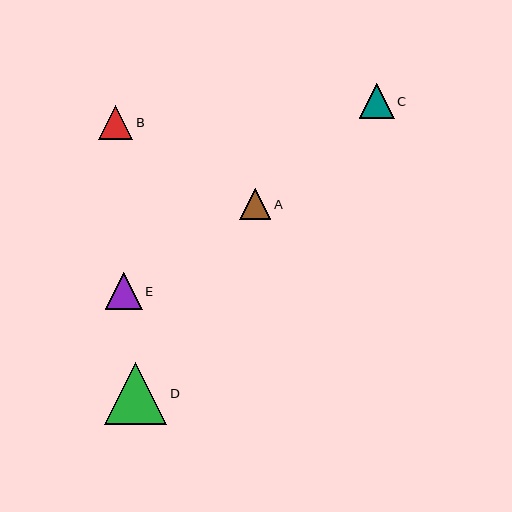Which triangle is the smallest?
Triangle A is the smallest with a size of approximately 31 pixels.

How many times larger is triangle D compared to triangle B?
Triangle D is approximately 1.8 times the size of triangle B.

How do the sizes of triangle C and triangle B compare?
Triangle C and triangle B are approximately the same size.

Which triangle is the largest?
Triangle D is the largest with a size of approximately 62 pixels.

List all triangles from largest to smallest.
From largest to smallest: D, E, C, B, A.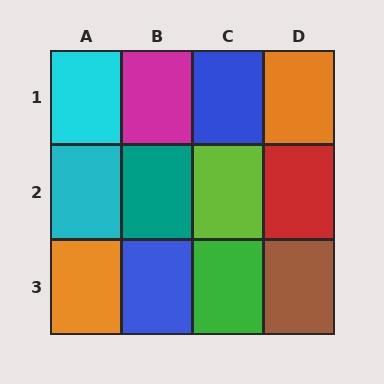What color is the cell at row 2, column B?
Teal.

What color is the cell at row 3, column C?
Green.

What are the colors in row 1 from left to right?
Cyan, magenta, blue, orange.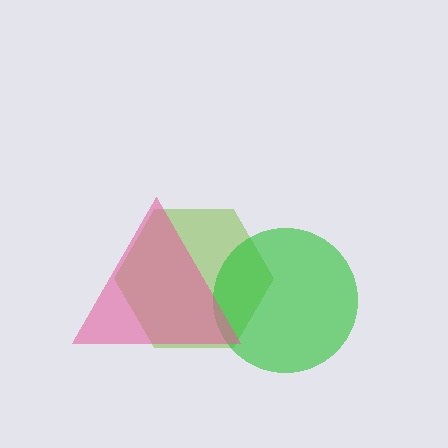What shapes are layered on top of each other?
The layered shapes are: a lime hexagon, a green circle, a pink triangle.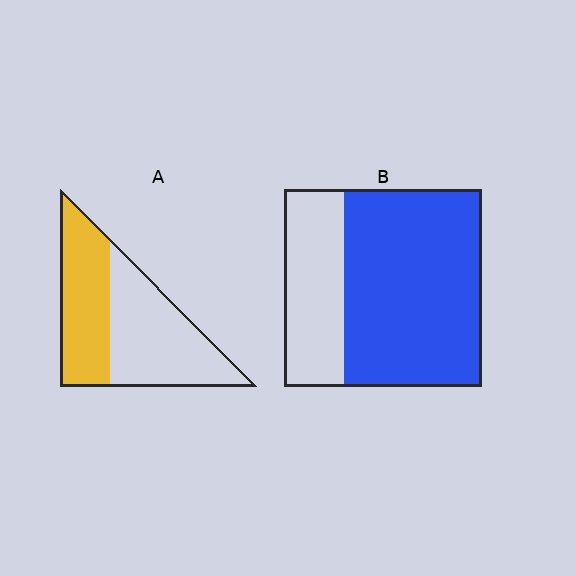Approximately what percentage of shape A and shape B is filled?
A is approximately 45% and B is approximately 70%.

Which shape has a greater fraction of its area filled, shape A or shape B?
Shape B.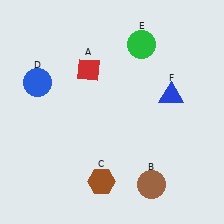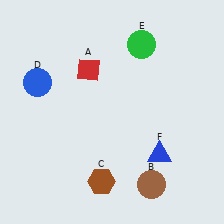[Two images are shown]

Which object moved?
The blue triangle (F) moved down.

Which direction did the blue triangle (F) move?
The blue triangle (F) moved down.